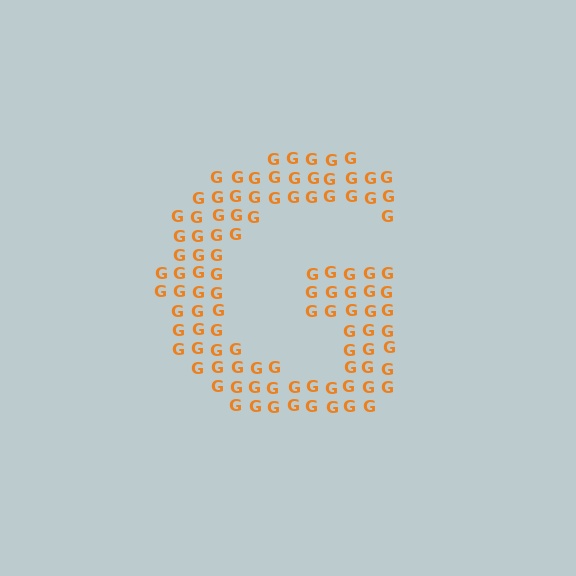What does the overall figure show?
The overall figure shows the letter G.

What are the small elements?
The small elements are letter G's.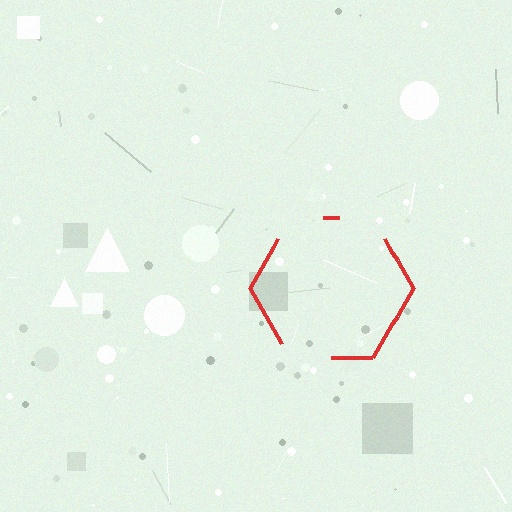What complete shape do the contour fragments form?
The contour fragments form a hexagon.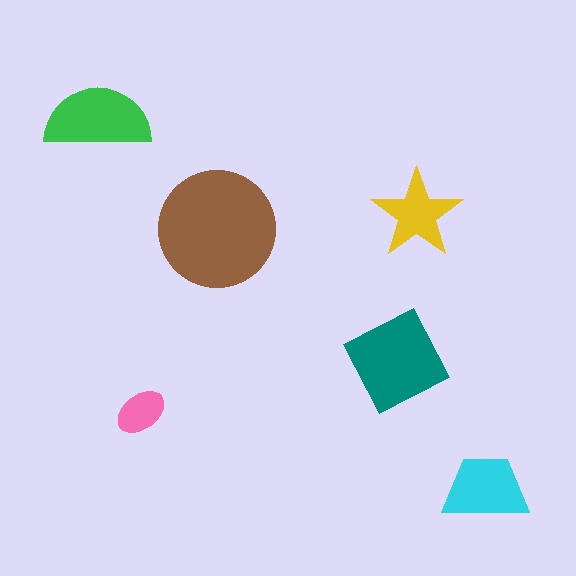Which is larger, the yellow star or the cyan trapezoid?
The cyan trapezoid.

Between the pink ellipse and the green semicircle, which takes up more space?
The green semicircle.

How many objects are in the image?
There are 6 objects in the image.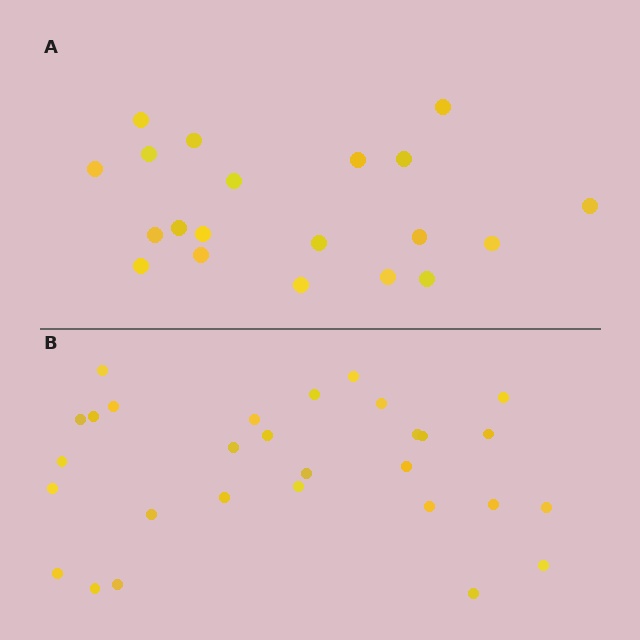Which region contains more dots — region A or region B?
Region B (the bottom region) has more dots.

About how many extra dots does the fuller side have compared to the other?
Region B has roughly 8 or so more dots than region A.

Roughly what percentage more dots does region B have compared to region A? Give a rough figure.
About 45% more.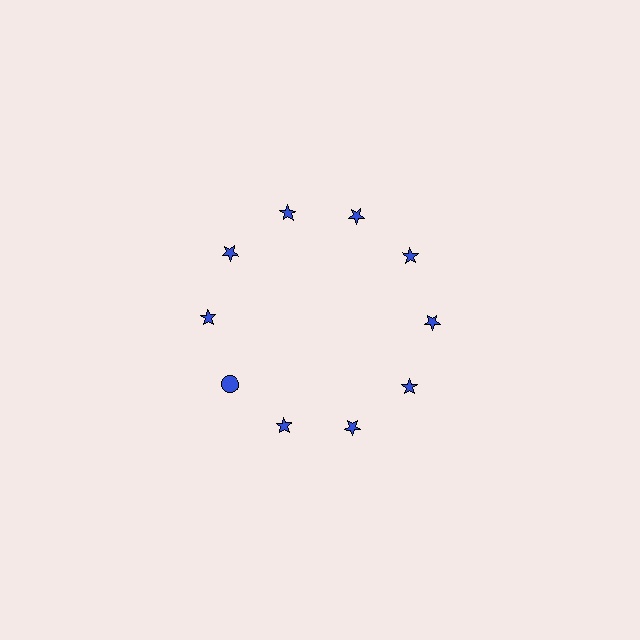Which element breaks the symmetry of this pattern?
The blue circle at roughly the 8 o'clock position breaks the symmetry. All other shapes are blue stars.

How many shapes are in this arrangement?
There are 10 shapes arranged in a ring pattern.